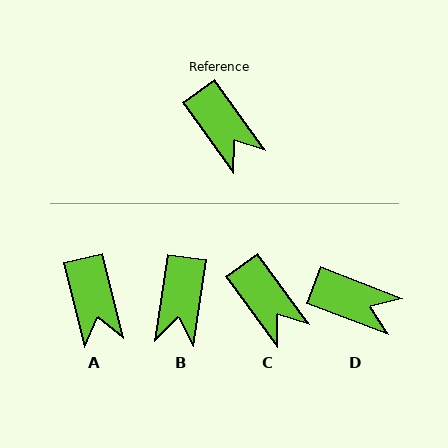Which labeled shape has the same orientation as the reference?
C.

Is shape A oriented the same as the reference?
No, it is off by about 22 degrees.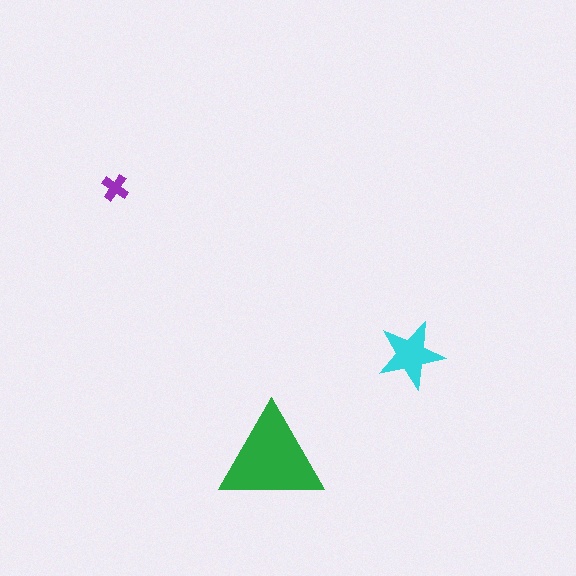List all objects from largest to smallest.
The green triangle, the cyan star, the purple cross.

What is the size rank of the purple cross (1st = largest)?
3rd.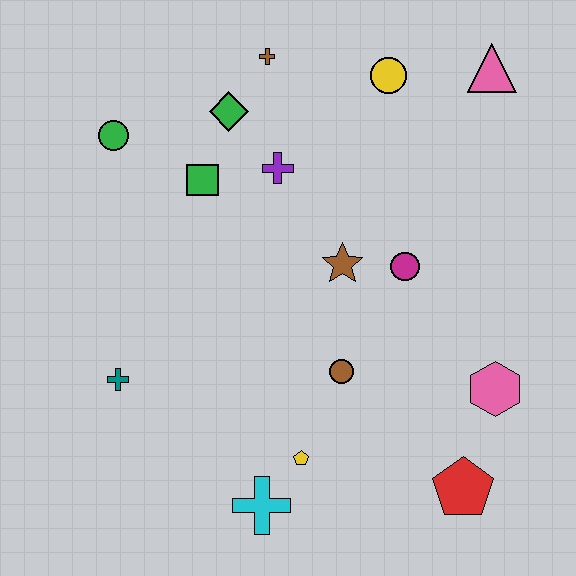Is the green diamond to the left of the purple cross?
Yes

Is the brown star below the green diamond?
Yes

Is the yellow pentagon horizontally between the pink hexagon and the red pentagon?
No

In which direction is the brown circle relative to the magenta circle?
The brown circle is below the magenta circle.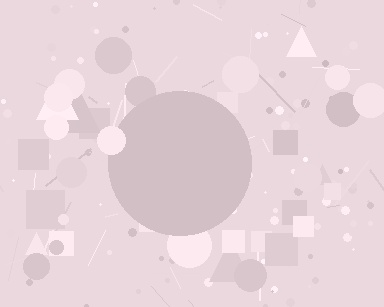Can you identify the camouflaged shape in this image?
The camouflaged shape is a circle.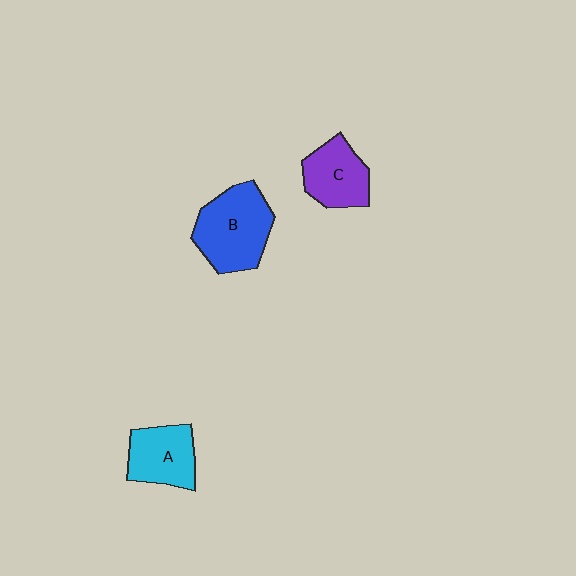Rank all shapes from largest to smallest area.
From largest to smallest: B (blue), A (cyan), C (purple).